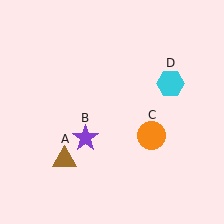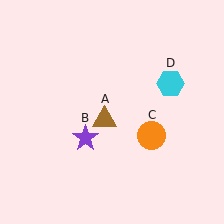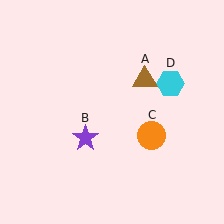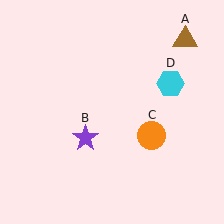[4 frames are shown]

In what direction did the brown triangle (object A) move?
The brown triangle (object A) moved up and to the right.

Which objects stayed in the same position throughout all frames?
Purple star (object B) and orange circle (object C) and cyan hexagon (object D) remained stationary.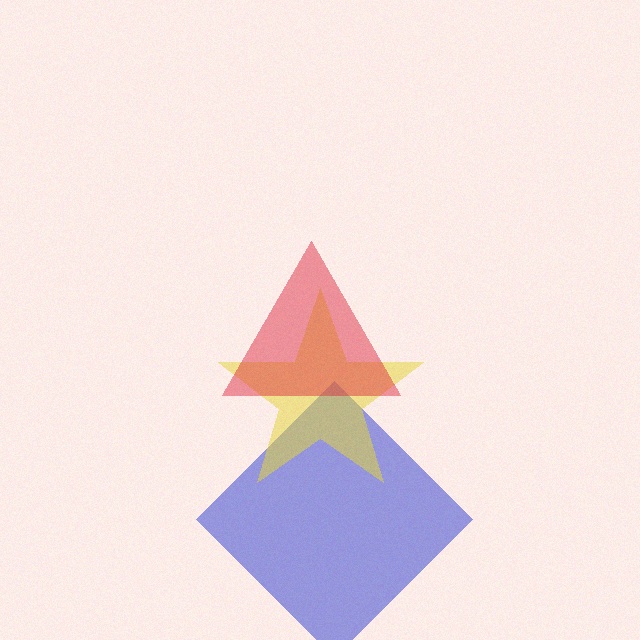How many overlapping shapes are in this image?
There are 3 overlapping shapes in the image.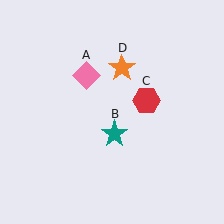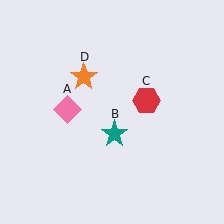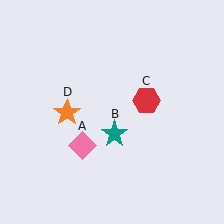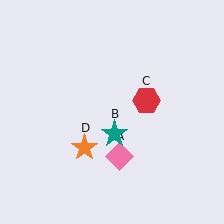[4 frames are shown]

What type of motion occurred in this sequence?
The pink diamond (object A), orange star (object D) rotated counterclockwise around the center of the scene.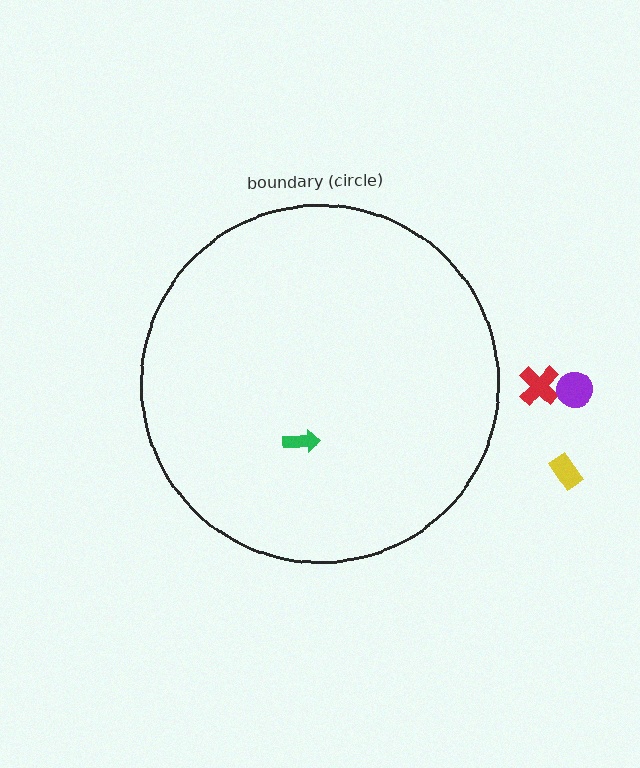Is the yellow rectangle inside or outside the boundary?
Outside.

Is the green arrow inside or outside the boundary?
Inside.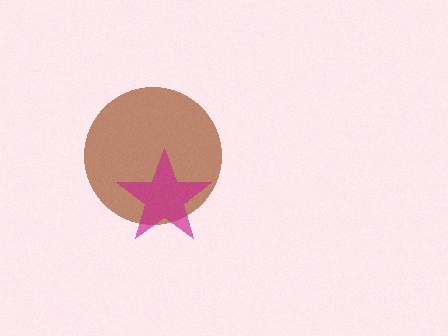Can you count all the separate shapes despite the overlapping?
Yes, there are 2 separate shapes.